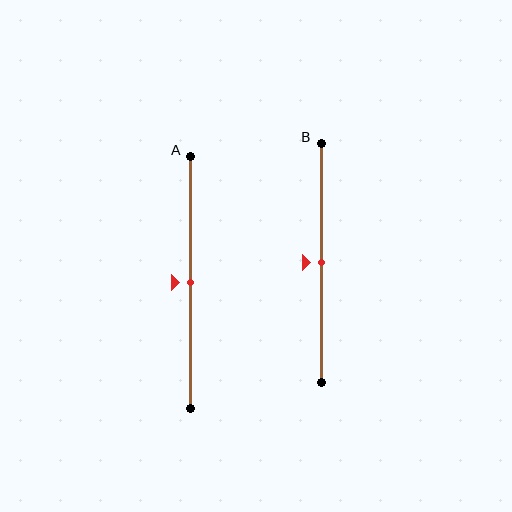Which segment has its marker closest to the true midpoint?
Segment A has its marker closest to the true midpoint.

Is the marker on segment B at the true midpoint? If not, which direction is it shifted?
Yes, the marker on segment B is at the true midpoint.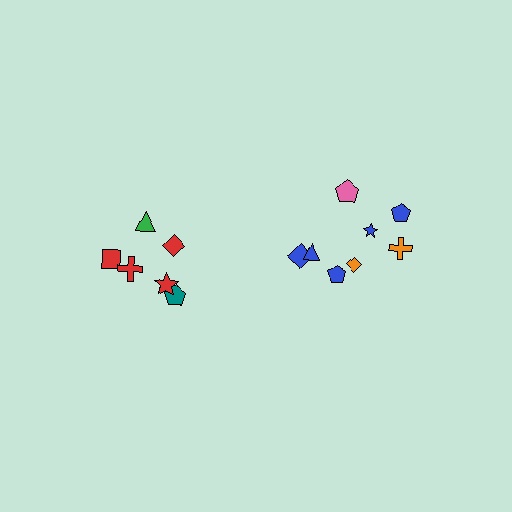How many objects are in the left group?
There are 6 objects.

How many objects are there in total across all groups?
There are 14 objects.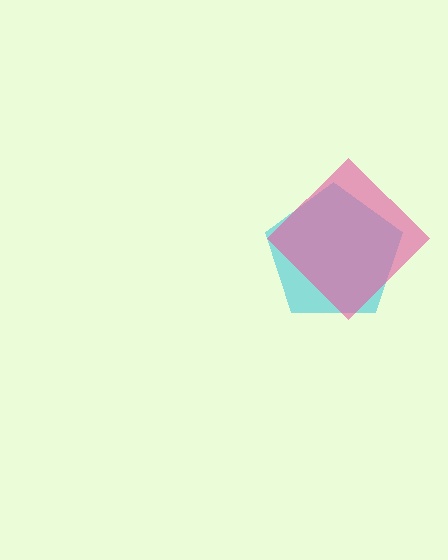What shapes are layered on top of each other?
The layered shapes are: a cyan pentagon, a pink diamond.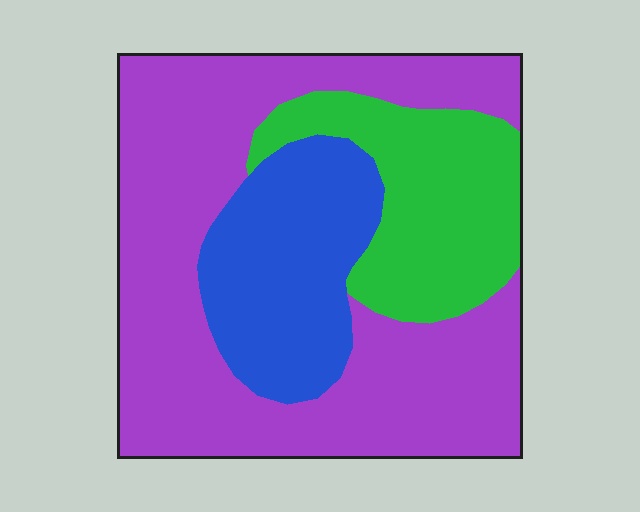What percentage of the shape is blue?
Blue covers 21% of the shape.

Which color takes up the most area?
Purple, at roughly 55%.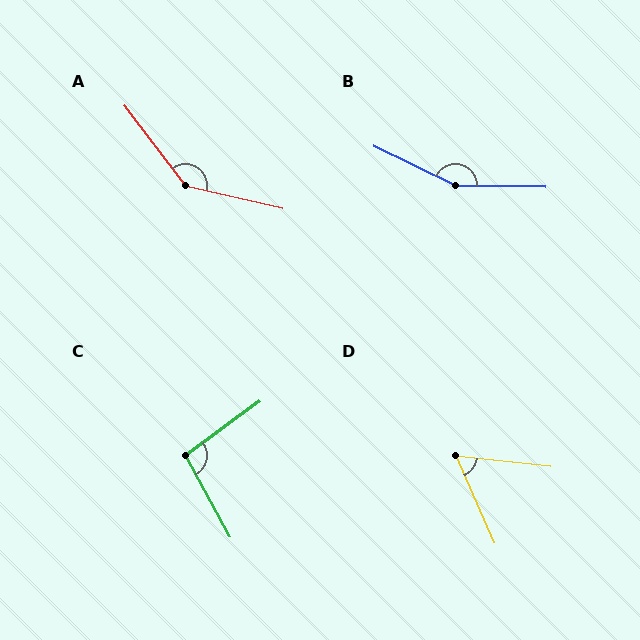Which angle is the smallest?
D, at approximately 60 degrees.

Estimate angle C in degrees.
Approximately 97 degrees.